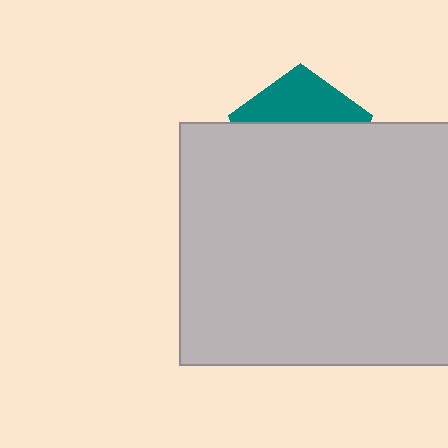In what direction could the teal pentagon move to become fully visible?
The teal pentagon could move up. That would shift it out from behind the light gray rectangle entirely.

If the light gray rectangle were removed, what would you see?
You would see the complete teal pentagon.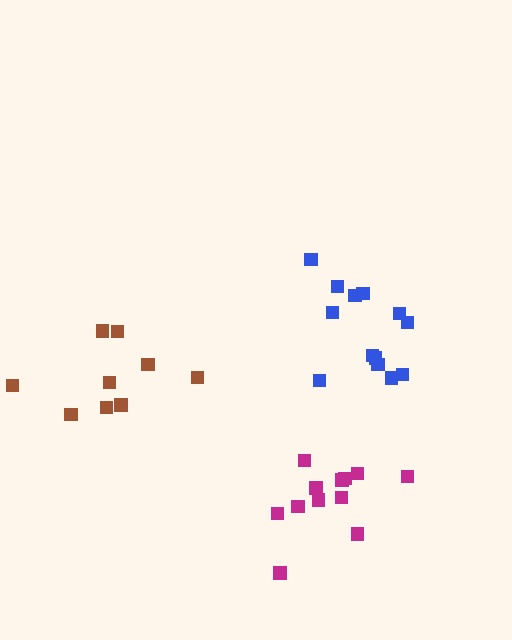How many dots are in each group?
Group 1: 9 dots, Group 2: 12 dots, Group 3: 13 dots (34 total).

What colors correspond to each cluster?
The clusters are colored: brown, magenta, blue.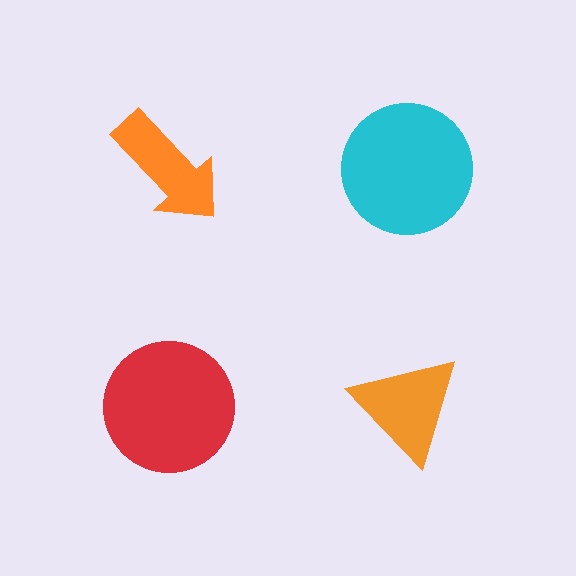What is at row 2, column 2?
An orange triangle.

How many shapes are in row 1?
2 shapes.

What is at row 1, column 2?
A cyan circle.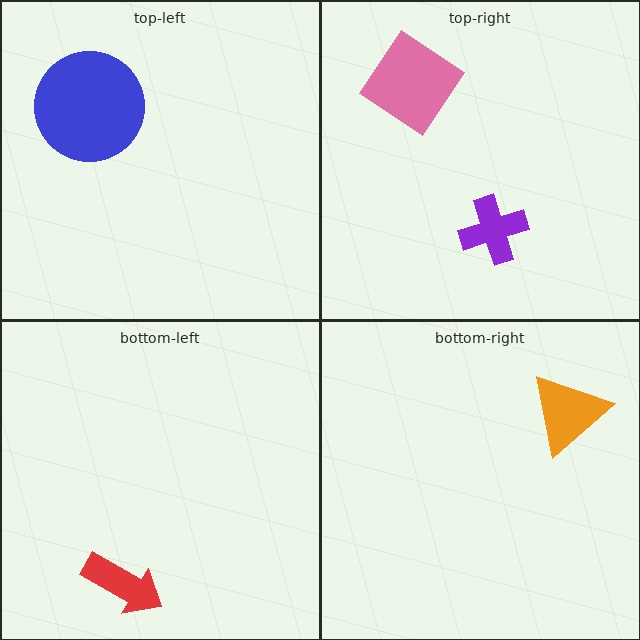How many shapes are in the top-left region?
1.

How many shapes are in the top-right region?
2.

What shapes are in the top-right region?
The pink diamond, the purple cross.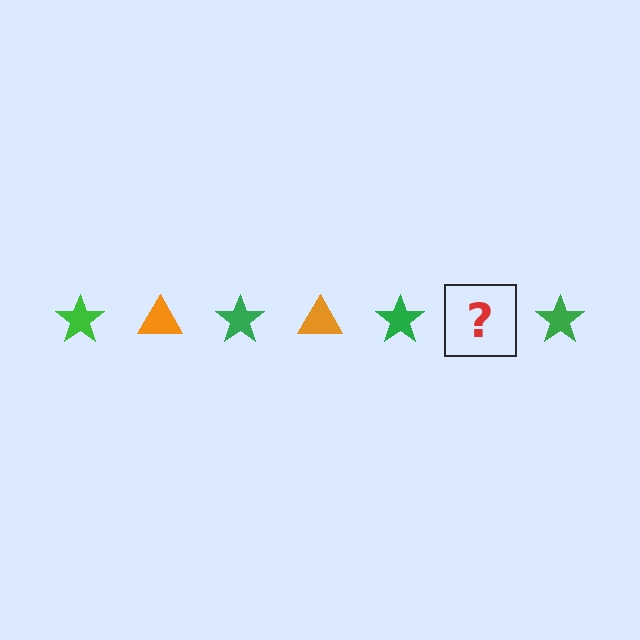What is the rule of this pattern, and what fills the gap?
The rule is that the pattern alternates between green star and orange triangle. The gap should be filled with an orange triangle.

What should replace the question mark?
The question mark should be replaced with an orange triangle.